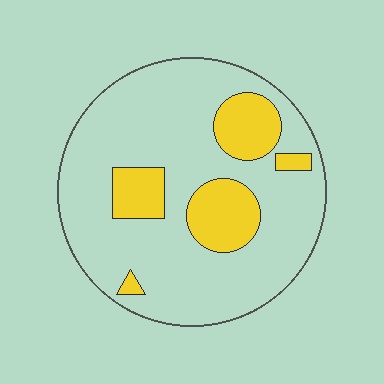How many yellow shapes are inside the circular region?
5.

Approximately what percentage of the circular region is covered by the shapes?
Approximately 20%.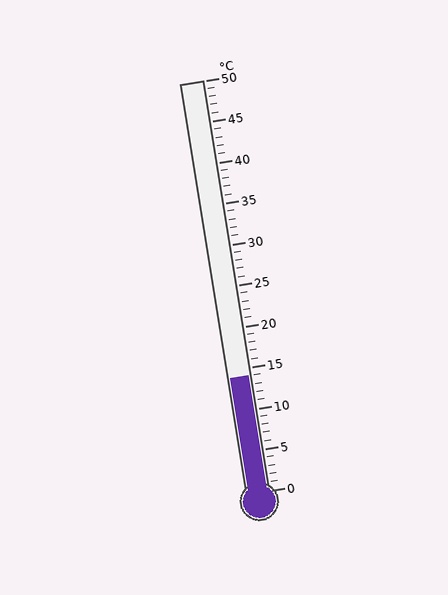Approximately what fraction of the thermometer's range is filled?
The thermometer is filled to approximately 30% of its range.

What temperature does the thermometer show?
The thermometer shows approximately 14°C.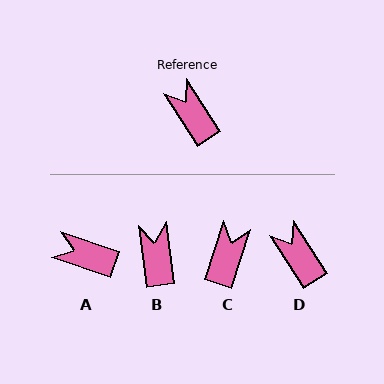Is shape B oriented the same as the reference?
No, it is off by about 25 degrees.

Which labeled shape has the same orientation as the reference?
D.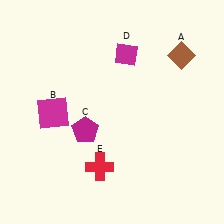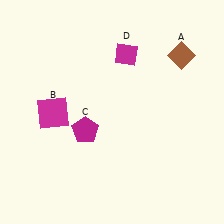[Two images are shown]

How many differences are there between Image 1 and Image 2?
There is 1 difference between the two images.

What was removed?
The red cross (E) was removed in Image 2.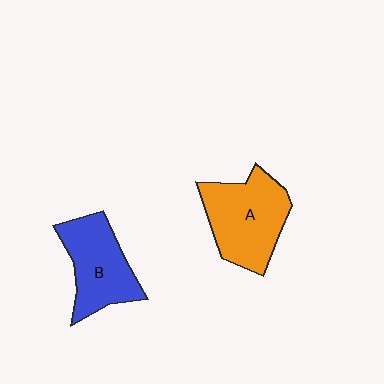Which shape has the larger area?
Shape A (orange).